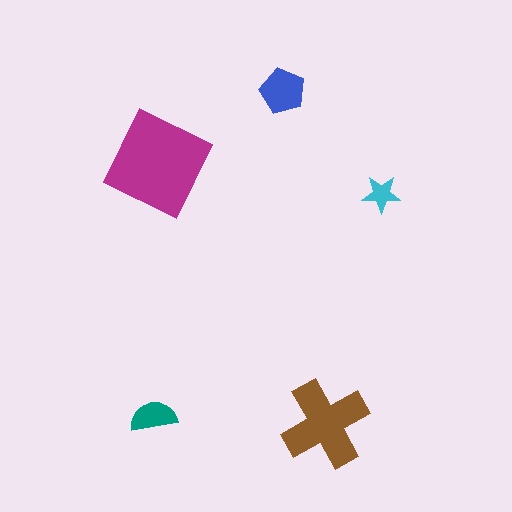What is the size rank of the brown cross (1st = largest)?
2nd.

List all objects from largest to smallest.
The magenta square, the brown cross, the blue pentagon, the teal semicircle, the cyan star.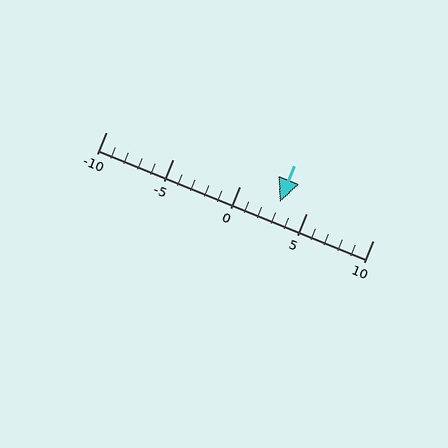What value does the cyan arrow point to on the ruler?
The cyan arrow points to approximately 3.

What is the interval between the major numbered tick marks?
The major tick marks are spaced 5 units apart.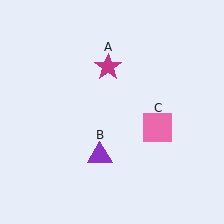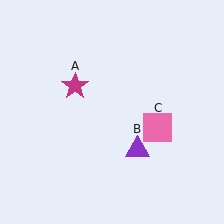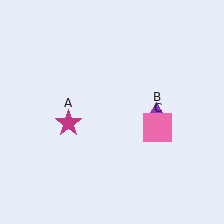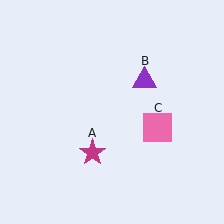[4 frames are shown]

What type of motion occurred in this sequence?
The magenta star (object A), purple triangle (object B) rotated counterclockwise around the center of the scene.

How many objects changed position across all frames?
2 objects changed position: magenta star (object A), purple triangle (object B).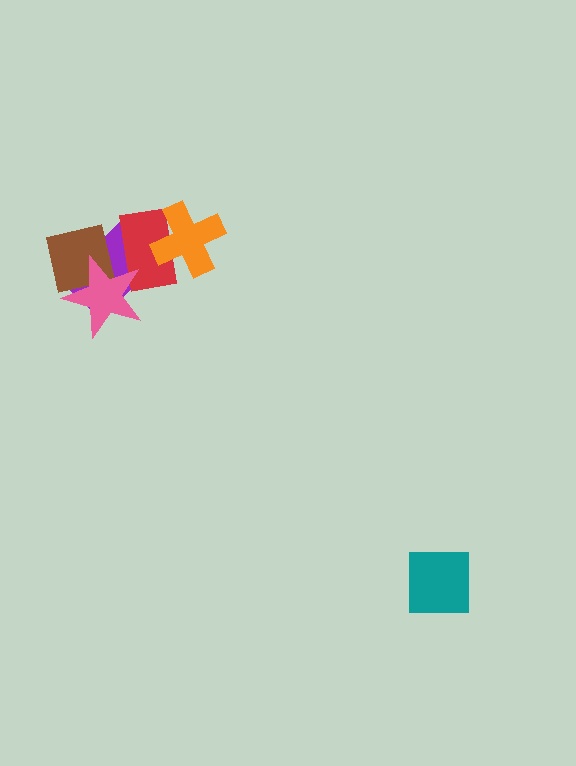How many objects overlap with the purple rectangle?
3 objects overlap with the purple rectangle.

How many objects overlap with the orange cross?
1 object overlaps with the orange cross.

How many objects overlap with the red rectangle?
4 objects overlap with the red rectangle.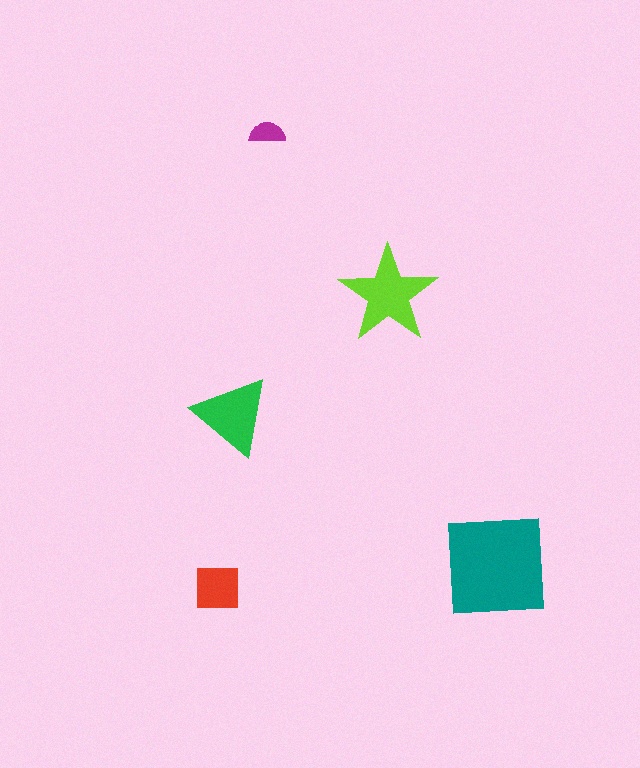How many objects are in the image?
There are 5 objects in the image.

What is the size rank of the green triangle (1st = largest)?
3rd.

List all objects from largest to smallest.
The teal square, the lime star, the green triangle, the red square, the magenta semicircle.